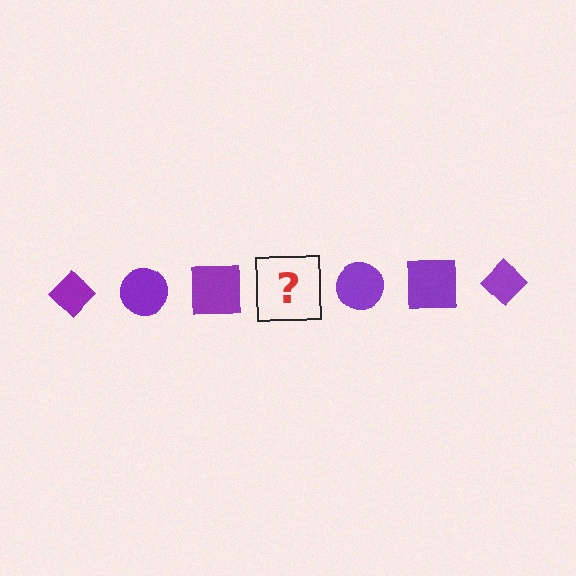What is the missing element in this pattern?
The missing element is a purple diamond.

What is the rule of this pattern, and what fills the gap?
The rule is that the pattern cycles through diamond, circle, square shapes in purple. The gap should be filled with a purple diamond.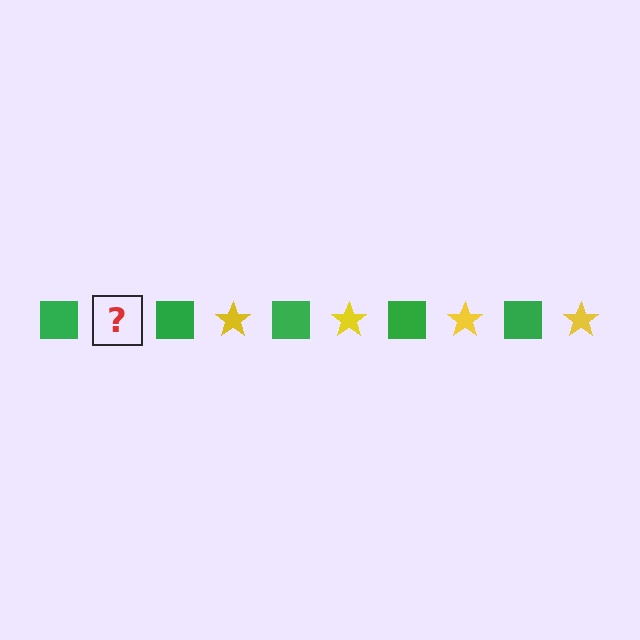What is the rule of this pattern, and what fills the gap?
The rule is that the pattern alternates between green square and yellow star. The gap should be filled with a yellow star.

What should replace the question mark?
The question mark should be replaced with a yellow star.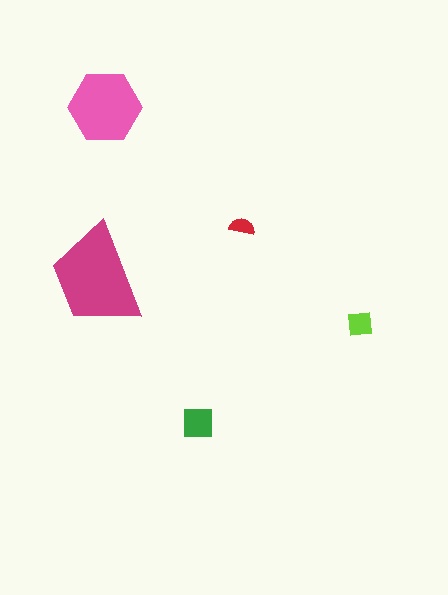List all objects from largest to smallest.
The magenta trapezoid, the pink hexagon, the green square, the lime square, the red semicircle.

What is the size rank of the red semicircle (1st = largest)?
5th.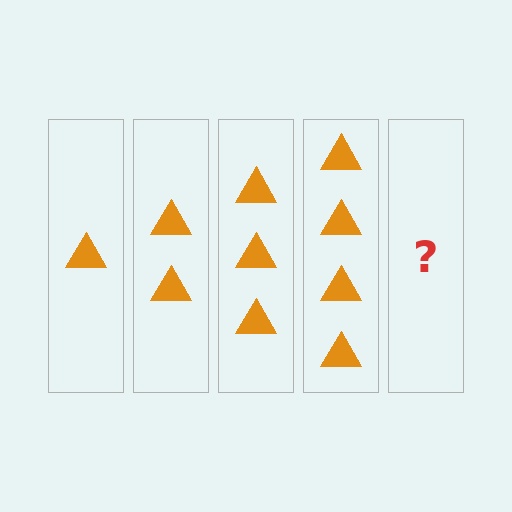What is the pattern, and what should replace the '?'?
The pattern is that each step adds one more triangle. The '?' should be 5 triangles.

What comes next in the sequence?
The next element should be 5 triangles.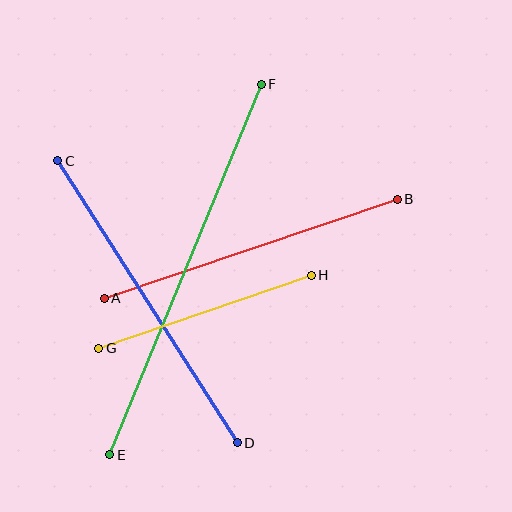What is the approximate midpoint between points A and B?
The midpoint is at approximately (251, 249) pixels.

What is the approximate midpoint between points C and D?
The midpoint is at approximately (148, 302) pixels.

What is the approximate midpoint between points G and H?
The midpoint is at approximately (205, 312) pixels.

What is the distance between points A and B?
The distance is approximately 309 pixels.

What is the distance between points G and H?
The distance is approximately 225 pixels.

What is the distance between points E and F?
The distance is approximately 400 pixels.